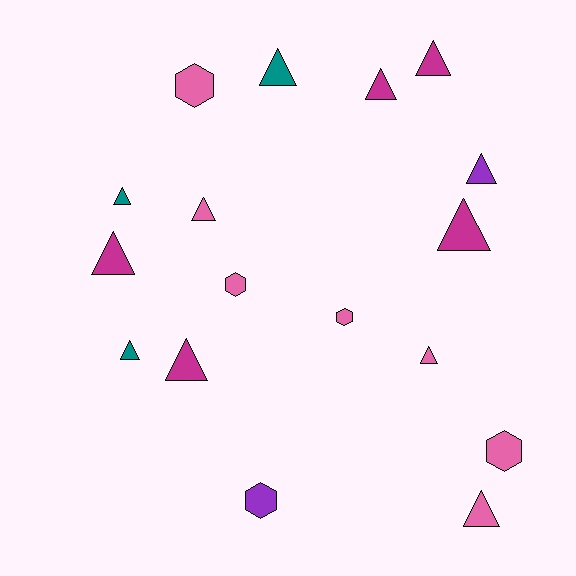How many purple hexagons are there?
There is 1 purple hexagon.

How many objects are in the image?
There are 17 objects.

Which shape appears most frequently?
Triangle, with 12 objects.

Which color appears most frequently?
Pink, with 7 objects.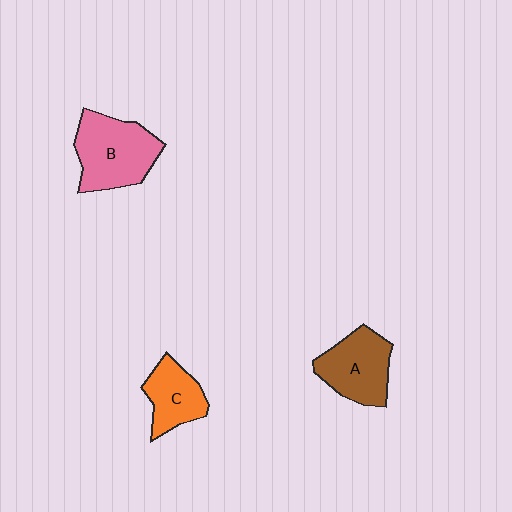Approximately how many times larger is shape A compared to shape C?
Approximately 1.3 times.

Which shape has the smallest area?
Shape C (orange).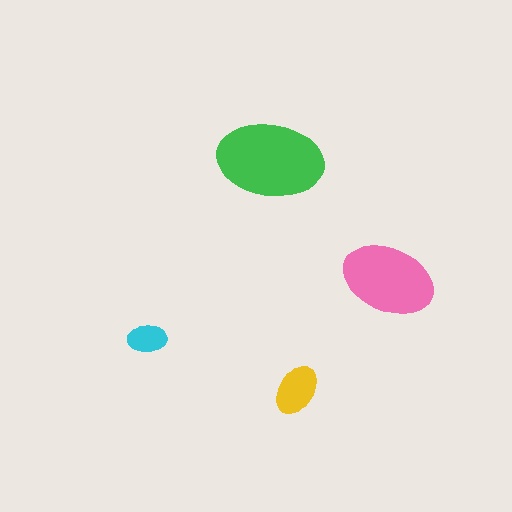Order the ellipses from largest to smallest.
the green one, the pink one, the yellow one, the cyan one.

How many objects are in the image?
There are 4 objects in the image.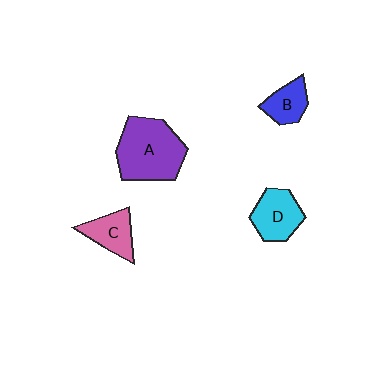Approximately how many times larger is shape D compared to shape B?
Approximately 1.4 times.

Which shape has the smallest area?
Shape B (blue).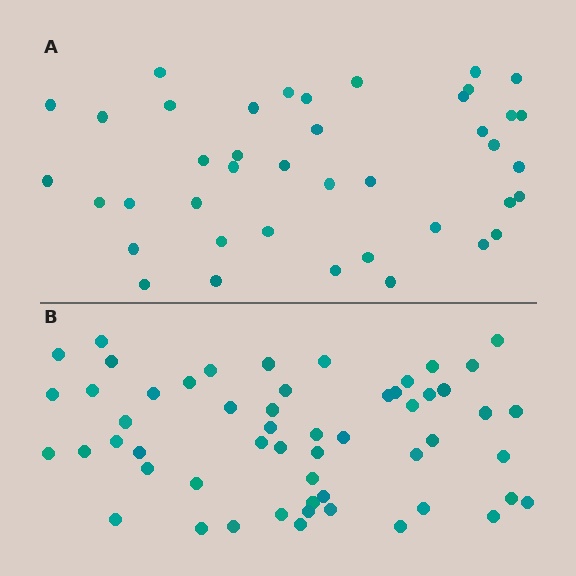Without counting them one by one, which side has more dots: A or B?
Region B (the bottom region) has more dots.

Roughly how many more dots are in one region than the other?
Region B has approximately 15 more dots than region A.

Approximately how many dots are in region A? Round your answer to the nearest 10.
About 40 dots. (The exact count is 41, which rounds to 40.)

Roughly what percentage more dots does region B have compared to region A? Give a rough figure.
About 35% more.